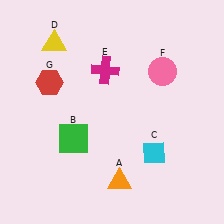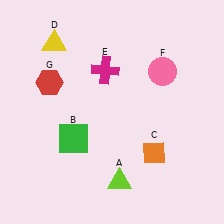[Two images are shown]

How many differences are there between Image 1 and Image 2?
There are 2 differences between the two images.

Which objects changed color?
A changed from orange to lime. C changed from cyan to orange.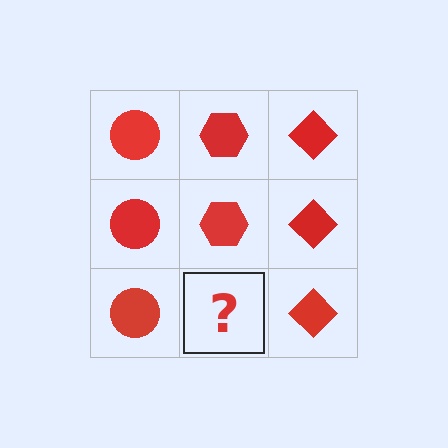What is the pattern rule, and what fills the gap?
The rule is that each column has a consistent shape. The gap should be filled with a red hexagon.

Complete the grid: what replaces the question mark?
The question mark should be replaced with a red hexagon.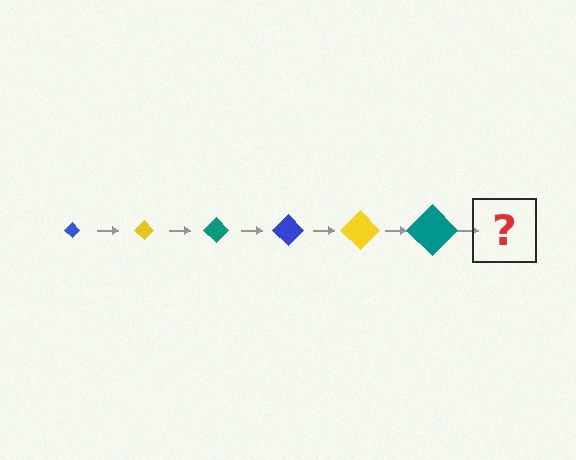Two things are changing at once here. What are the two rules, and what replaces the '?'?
The two rules are that the diamond grows larger each step and the color cycles through blue, yellow, and teal. The '?' should be a blue diamond, larger than the previous one.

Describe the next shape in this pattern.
It should be a blue diamond, larger than the previous one.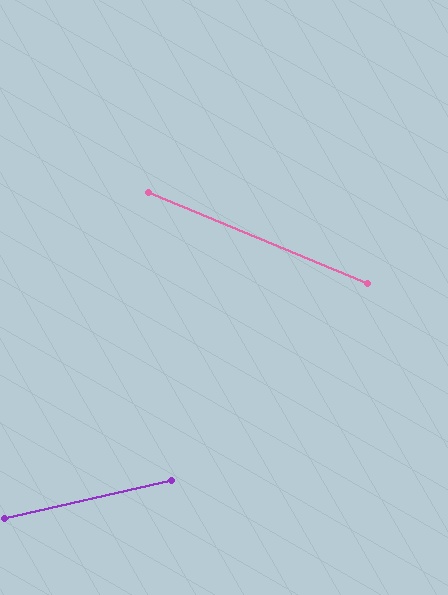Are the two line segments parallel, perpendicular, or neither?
Neither parallel nor perpendicular — they differ by about 35°.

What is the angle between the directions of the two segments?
Approximately 35 degrees.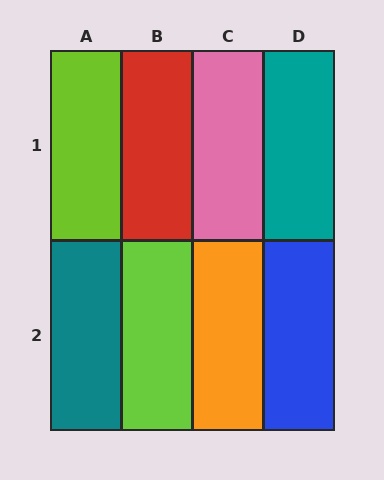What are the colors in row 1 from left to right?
Lime, red, pink, teal.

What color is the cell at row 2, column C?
Orange.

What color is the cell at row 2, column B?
Lime.